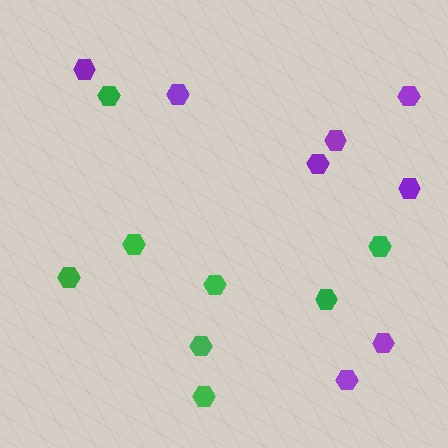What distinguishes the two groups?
There are 2 groups: one group of purple hexagons (8) and one group of green hexagons (8).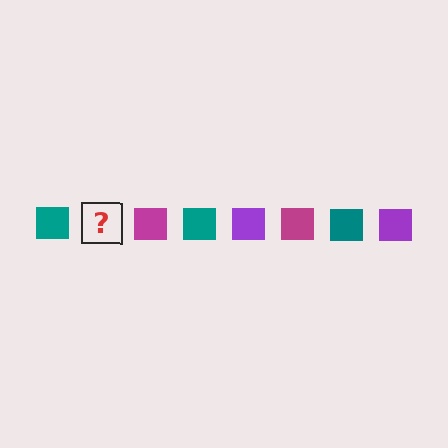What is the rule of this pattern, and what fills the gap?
The rule is that the pattern cycles through teal, purple, magenta squares. The gap should be filled with a purple square.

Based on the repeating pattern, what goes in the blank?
The blank should be a purple square.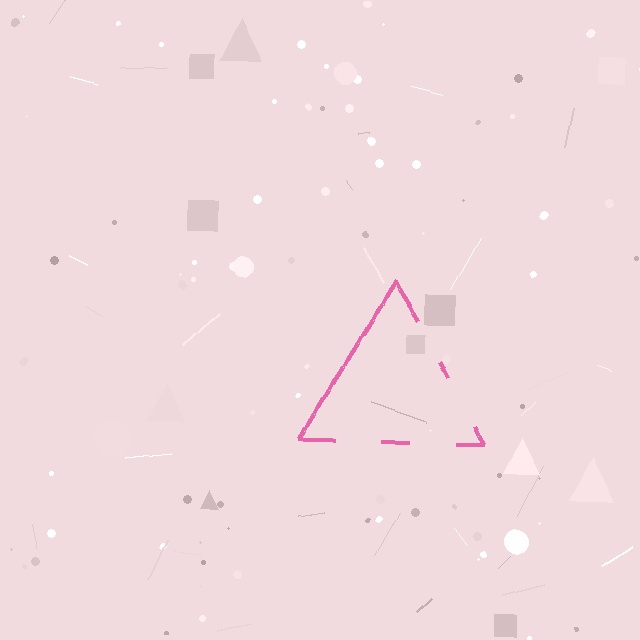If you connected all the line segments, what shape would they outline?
They would outline a triangle.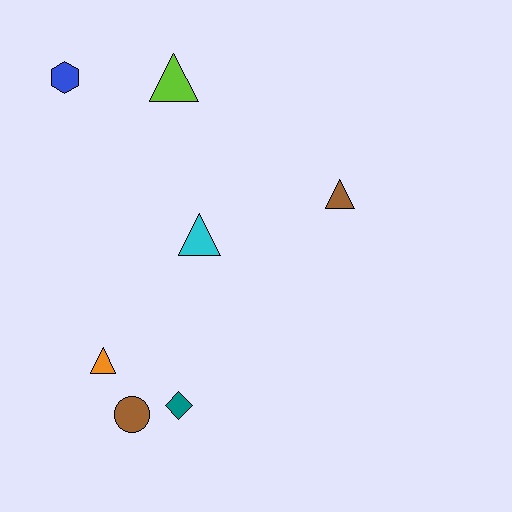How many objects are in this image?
There are 7 objects.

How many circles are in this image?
There is 1 circle.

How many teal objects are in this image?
There is 1 teal object.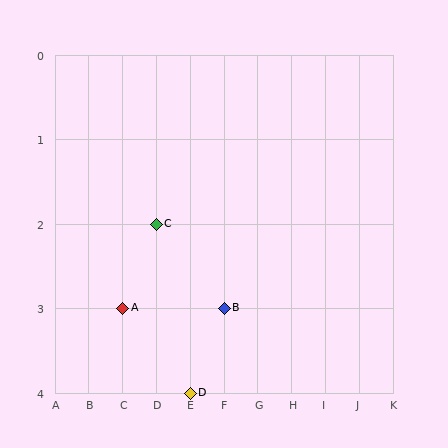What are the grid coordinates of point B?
Point B is at grid coordinates (F, 3).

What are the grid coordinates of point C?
Point C is at grid coordinates (D, 2).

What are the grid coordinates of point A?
Point A is at grid coordinates (C, 3).